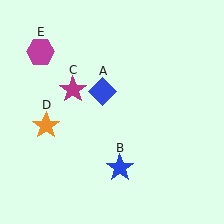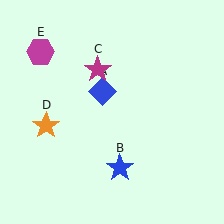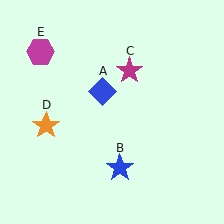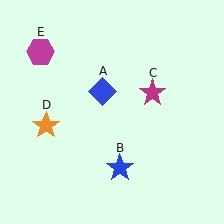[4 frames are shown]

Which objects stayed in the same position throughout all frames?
Blue diamond (object A) and blue star (object B) and orange star (object D) and magenta hexagon (object E) remained stationary.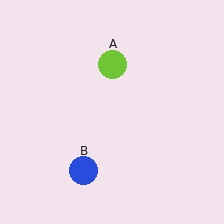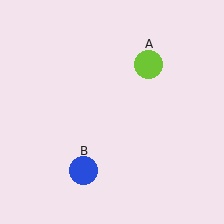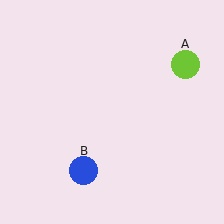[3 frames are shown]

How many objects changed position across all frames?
1 object changed position: lime circle (object A).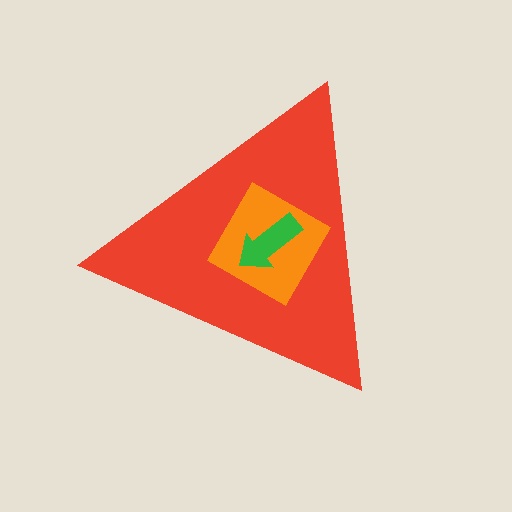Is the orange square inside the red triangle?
Yes.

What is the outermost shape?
The red triangle.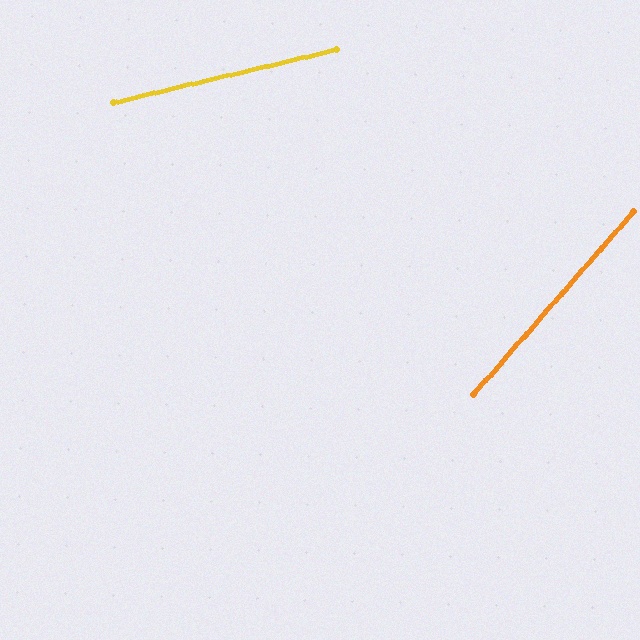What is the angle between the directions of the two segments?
Approximately 36 degrees.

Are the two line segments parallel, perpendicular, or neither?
Neither parallel nor perpendicular — they differ by about 36°.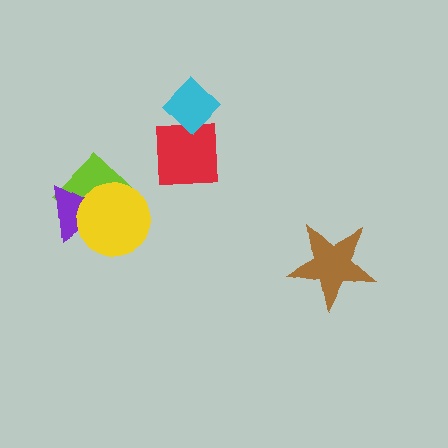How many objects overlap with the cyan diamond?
1 object overlaps with the cyan diamond.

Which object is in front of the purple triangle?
The yellow circle is in front of the purple triangle.